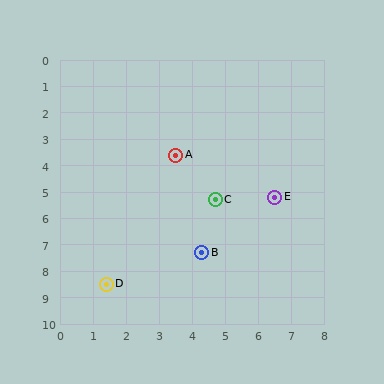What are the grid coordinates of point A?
Point A is at approximately (3.5, 3.6).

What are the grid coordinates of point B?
Point B is at approximately (4.3, 7.3).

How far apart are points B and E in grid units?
Points B and E are about 3.0 grid units apart.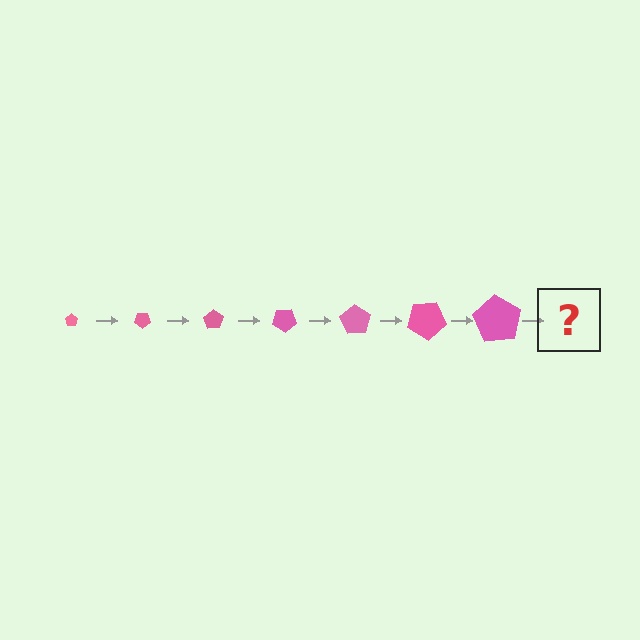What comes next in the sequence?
The next element should be a pentagon, larger than the previous one and rotated 245 degrees from the start.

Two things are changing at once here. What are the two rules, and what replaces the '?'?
The two rules are that the pentagon grows larger each step and it rotates 35 degrees each step. The '?' should be a pentagon, larger than the previous one and rotated 245 degrees from the start.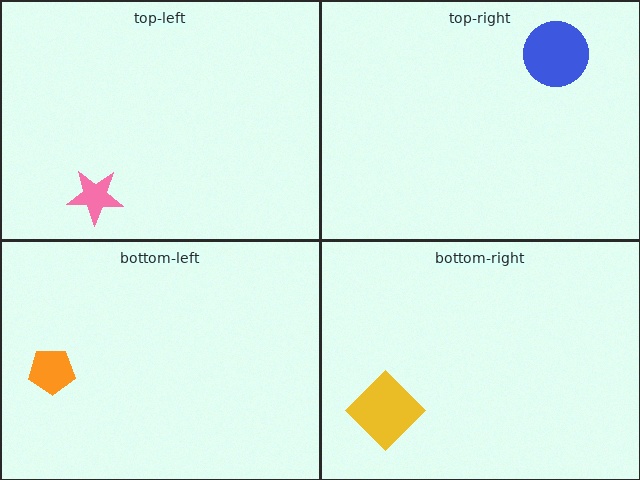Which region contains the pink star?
The top-left region.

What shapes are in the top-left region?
The pink star.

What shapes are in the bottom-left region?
The orange pentagon.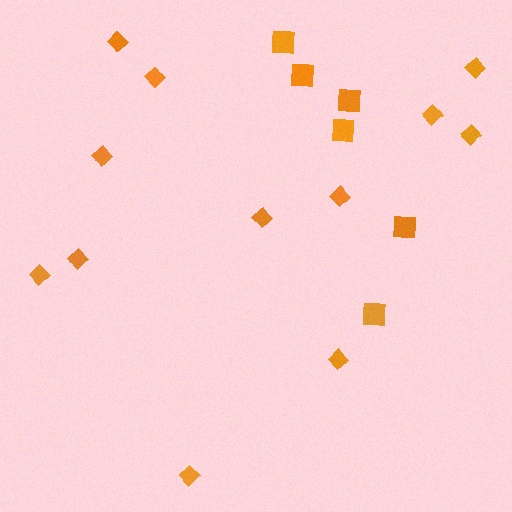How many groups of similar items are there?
There are 2 groups: one group of diamonds (12) and one group of squares (6).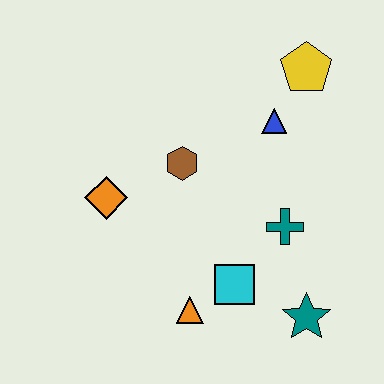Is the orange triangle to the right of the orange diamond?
Yes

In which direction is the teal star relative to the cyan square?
The teal star is to the right of the cyan square.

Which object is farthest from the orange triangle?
The yellow pentagon is farthest from the orange triangle.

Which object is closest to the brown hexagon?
The orange diamond is closest to the brown hexagon.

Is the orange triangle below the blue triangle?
Yes